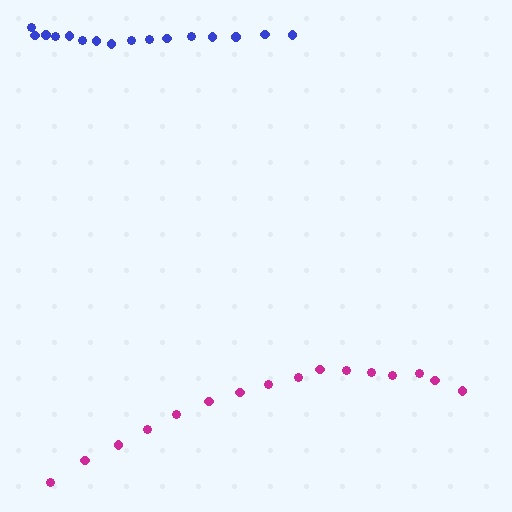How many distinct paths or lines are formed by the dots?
There are 2 distinct paths.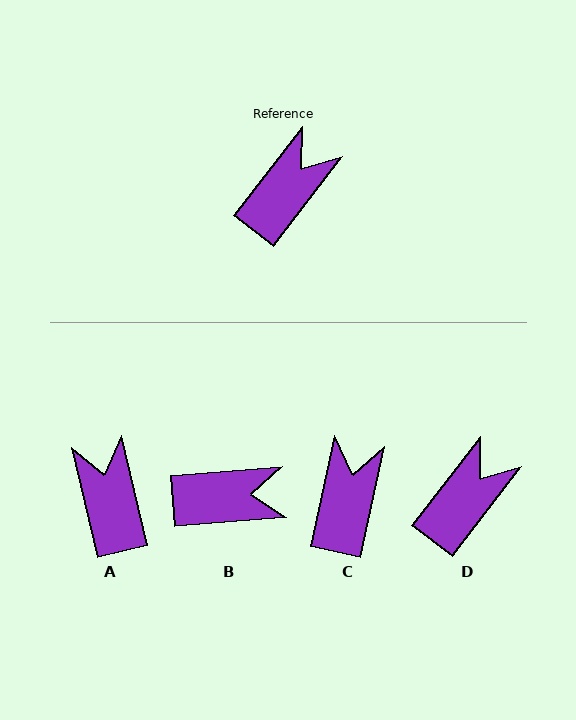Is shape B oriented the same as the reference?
No, it is off by about 48 degrees.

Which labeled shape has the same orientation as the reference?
D.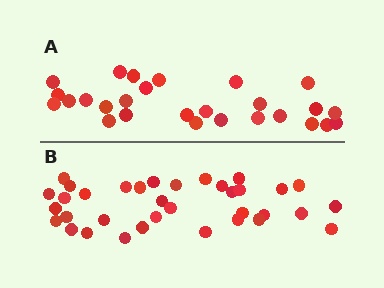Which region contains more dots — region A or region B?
Region B (the bottom region) has more dots.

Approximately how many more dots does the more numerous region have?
Region B has roughly 8 or so more dots than region A.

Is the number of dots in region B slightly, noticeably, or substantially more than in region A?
Region B has noticeably more, but not dramatically so. The ratio is roughly 1.3 to 1.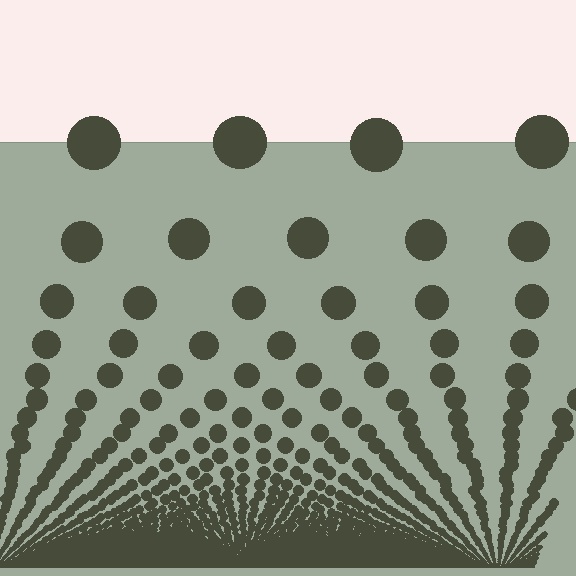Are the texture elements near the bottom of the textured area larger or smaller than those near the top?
Smaller. The gradient is inverted — elements near the bottom are smaller and denser.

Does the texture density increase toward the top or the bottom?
Density increases toward the bottom.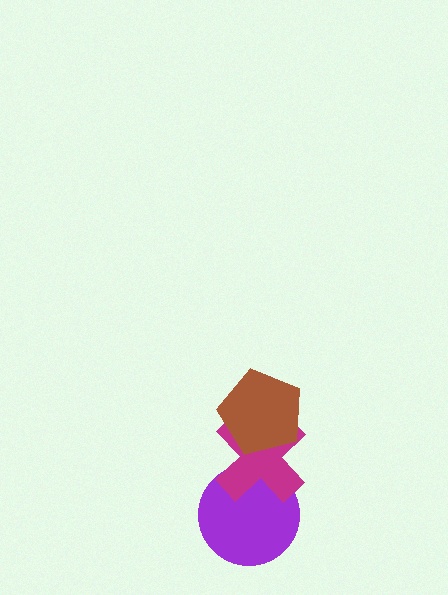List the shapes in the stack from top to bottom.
From top to bottom: the brown pentagon, the magenta cross, the purple circle.